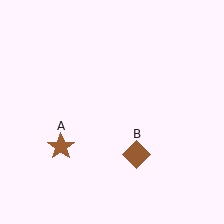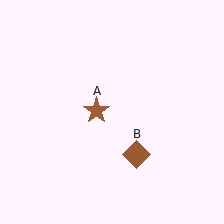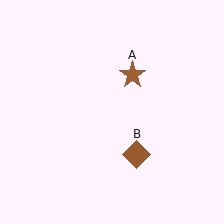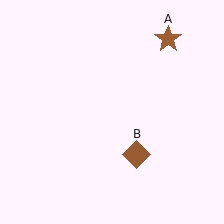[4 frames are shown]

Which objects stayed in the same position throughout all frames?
Brown diamond (object B) remained stationary.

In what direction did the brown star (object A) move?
The brown star (object A) moved up and to the right.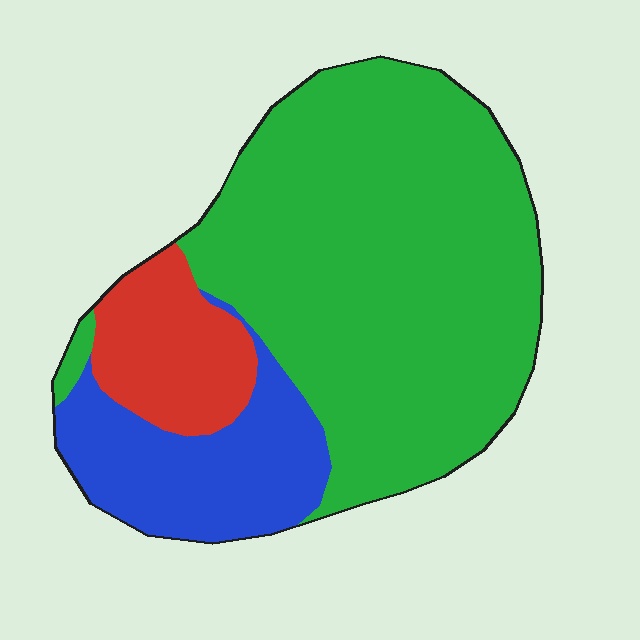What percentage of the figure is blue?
Blue takes up less than a quarter of the figure.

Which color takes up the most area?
Green, at roughly 65%.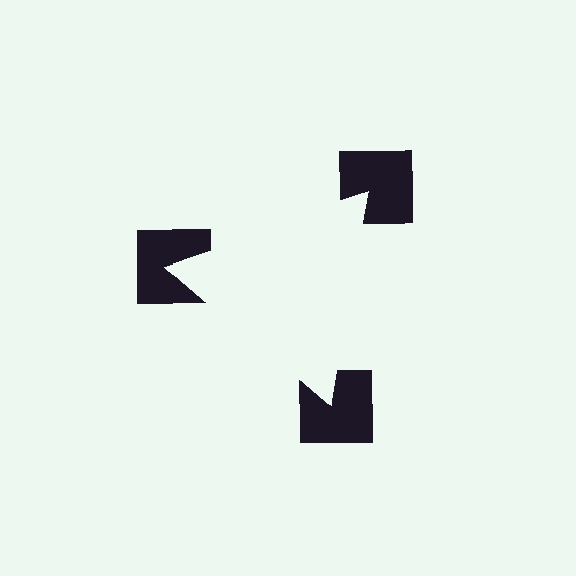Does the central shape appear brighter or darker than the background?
It typically appears slightly brighter than the background, even though no actual brightness change is drawn.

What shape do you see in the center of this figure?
An illusory triangle — its edges are inferred from the aligned wedge cuts in the notched squares, not physically drawn.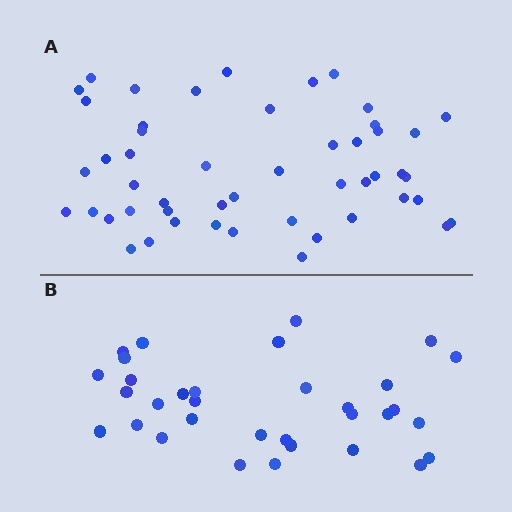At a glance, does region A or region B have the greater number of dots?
Region A (the top region) has more dots.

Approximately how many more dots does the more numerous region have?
Region A has approximately 15 more dots than region B.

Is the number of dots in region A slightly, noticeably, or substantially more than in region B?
Region A has substantially more. The ratio is roughly 1.5 to 1.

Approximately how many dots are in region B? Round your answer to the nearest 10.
About 30 dots. (The exact count is 33, which rounds to 30.)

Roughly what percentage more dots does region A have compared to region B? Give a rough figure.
About 50% more.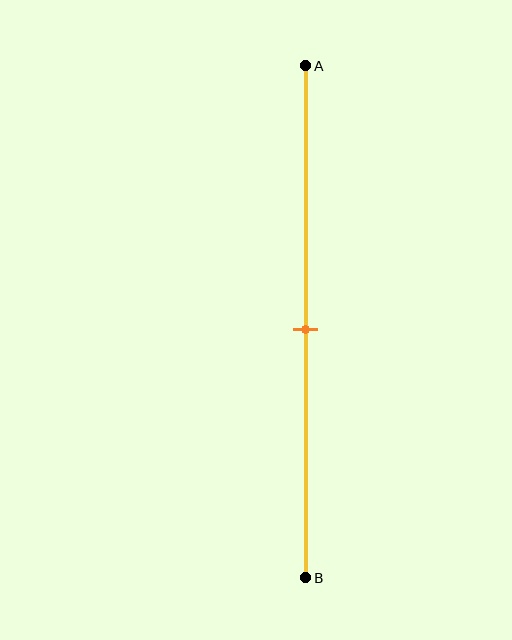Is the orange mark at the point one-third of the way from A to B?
No, the mark is at about 50% from A, not at the 33% one-third point.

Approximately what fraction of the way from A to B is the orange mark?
The orange mark is approximately 50% of the way from A to B.